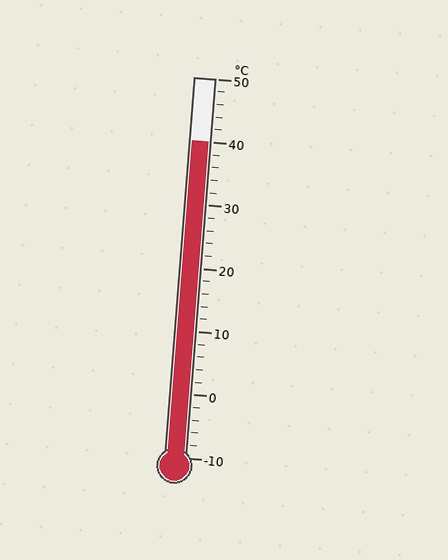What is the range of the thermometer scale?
The thermometer scale ranges from -10°C to 50°C.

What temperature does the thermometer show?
The thermometer shows approximately 40°C.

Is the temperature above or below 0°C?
The temperature is above 0°C.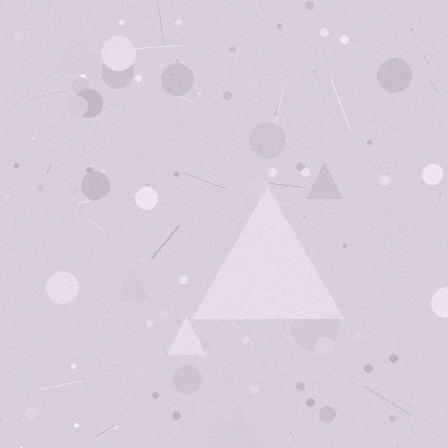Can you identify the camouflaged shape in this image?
The camouflaged shape is a triangle.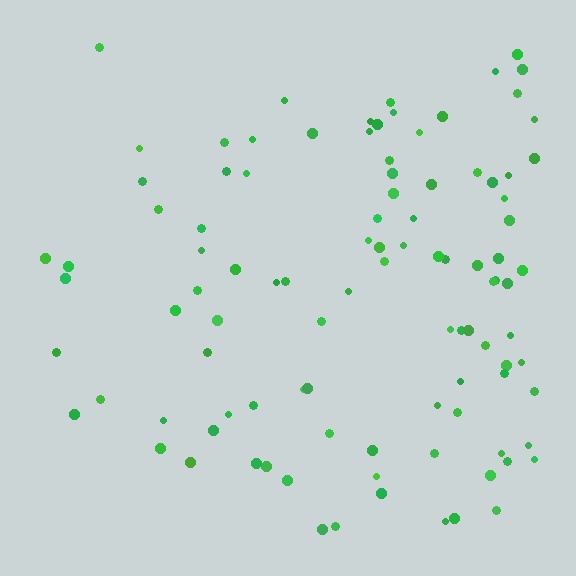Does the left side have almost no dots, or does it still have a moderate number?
Still a moderate number, just noticeably fewer than the right.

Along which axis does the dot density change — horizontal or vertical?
Horizontal.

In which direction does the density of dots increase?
From left to right, with the right side densest.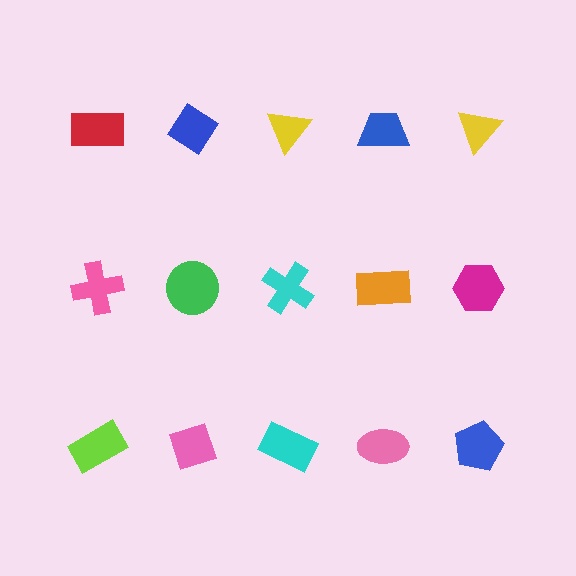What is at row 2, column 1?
A pink cross.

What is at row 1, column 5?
A yellow triangle.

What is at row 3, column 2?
A pink diamond.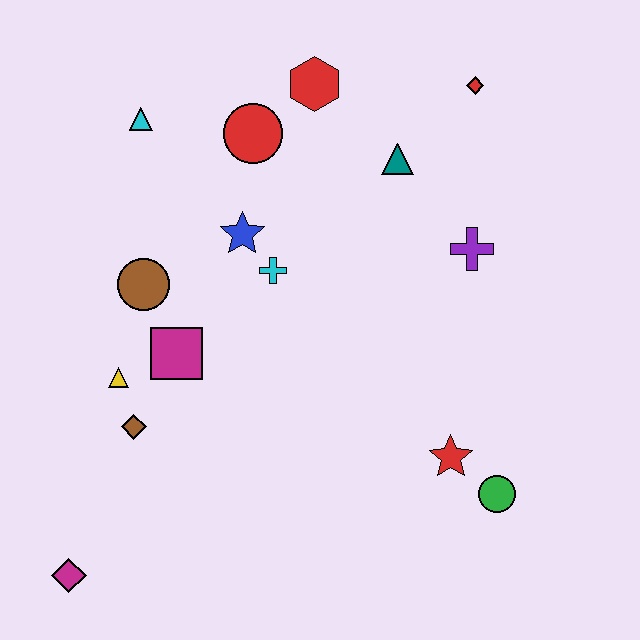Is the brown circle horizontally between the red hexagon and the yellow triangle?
Yes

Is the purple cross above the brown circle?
Yes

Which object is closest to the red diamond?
The teal triangle is closest to the red diamond.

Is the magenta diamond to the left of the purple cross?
Yes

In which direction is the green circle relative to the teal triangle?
The green circle is below the teal triangle.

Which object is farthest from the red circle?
The magenta diamond is farthest from the red circle.